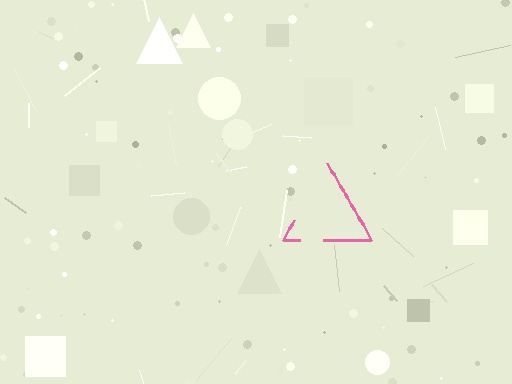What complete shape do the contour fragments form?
The contour fragments form a triangle.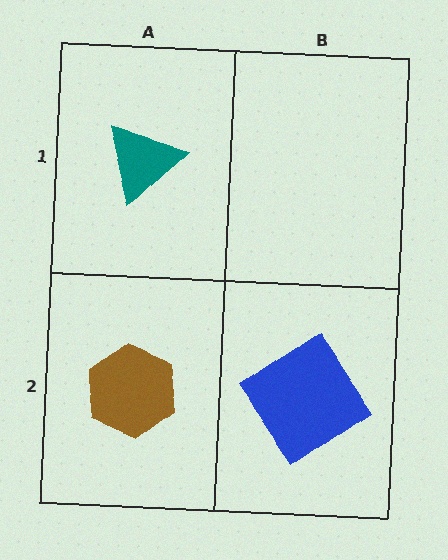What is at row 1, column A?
A teal triangle.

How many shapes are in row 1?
1 shape.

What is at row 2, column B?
A blue diamond.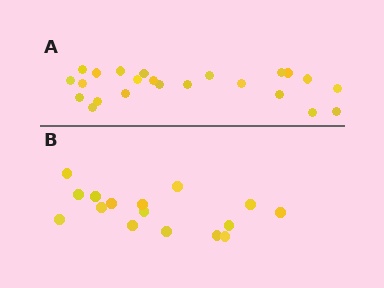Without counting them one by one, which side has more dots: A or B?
Region A (the top region) has more dots.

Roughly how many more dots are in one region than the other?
Region A has roughly 8 or so more dots than region B.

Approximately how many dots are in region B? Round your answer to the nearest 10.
About 20 dots. (The exact count is 16, which rounds to 20.)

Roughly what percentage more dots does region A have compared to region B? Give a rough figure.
About 45% more.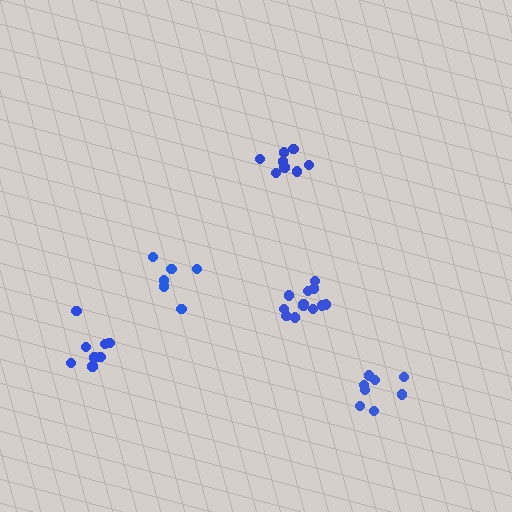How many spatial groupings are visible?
There are 5 spatial groupings.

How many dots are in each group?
Group 1: 8 dots, Group 2: 12 dots, Group 3: 8 dots, Group 4: 8 dots, Group 5: 6 dots (42 total).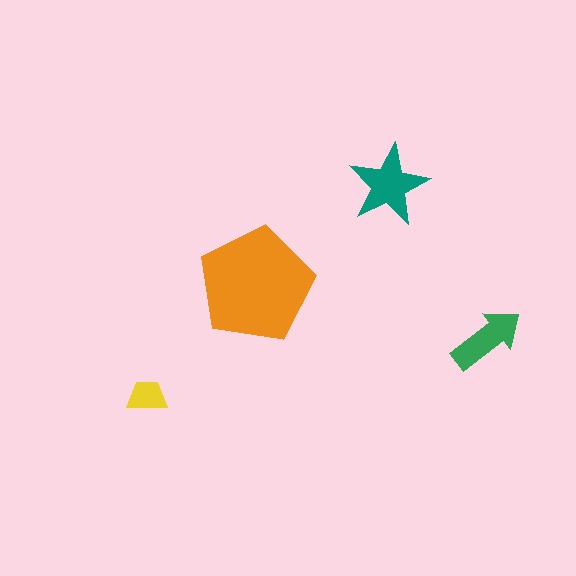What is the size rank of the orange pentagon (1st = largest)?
1st.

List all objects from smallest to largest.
The yellow trapezoid, the green arrow, the teal star, the orange pentagon.